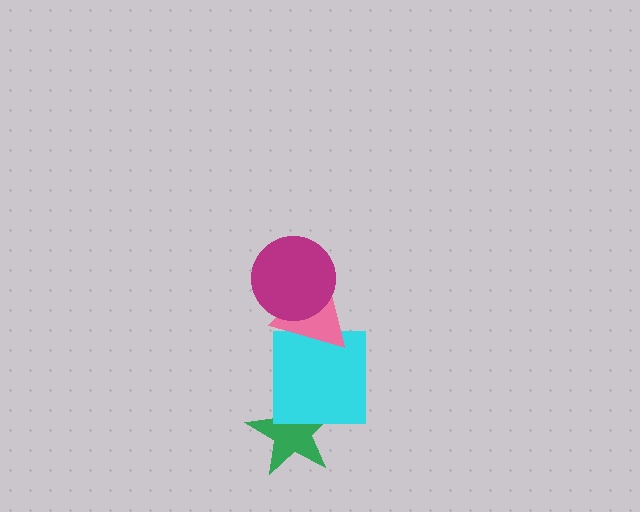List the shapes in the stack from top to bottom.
From top to bottom: the magenta circle, the pink triangle, the cyan square, the green star.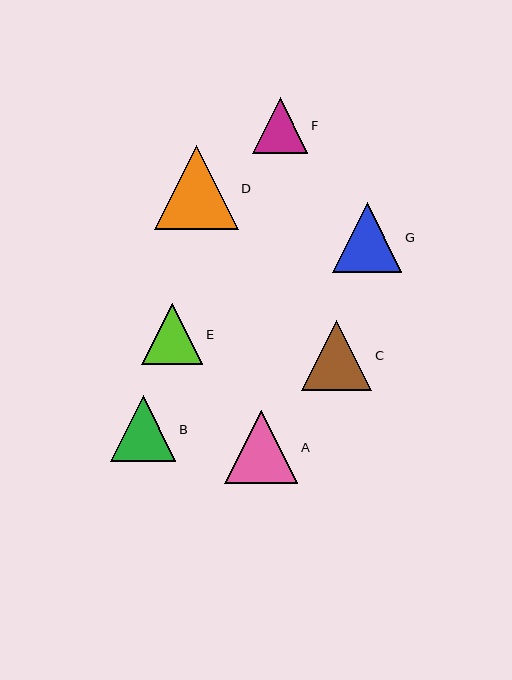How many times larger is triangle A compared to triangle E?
Triangle A is approximately 1.2 times the size of triangle E.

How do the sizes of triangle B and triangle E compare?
Triangle B and triangle E are approximately the same size.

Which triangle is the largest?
Triangle D is the largest with a size of approximately 83 pixels.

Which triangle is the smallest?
Triangle F is the smallest with a size of approximately 55 pixels.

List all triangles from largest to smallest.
From largest to smallest: D, A, C, G, B, E, F.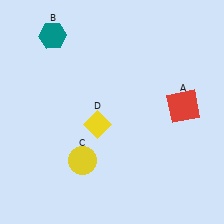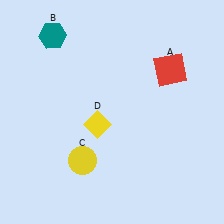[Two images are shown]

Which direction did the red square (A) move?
The red square (A) moved up.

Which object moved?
The red square (A) moved up.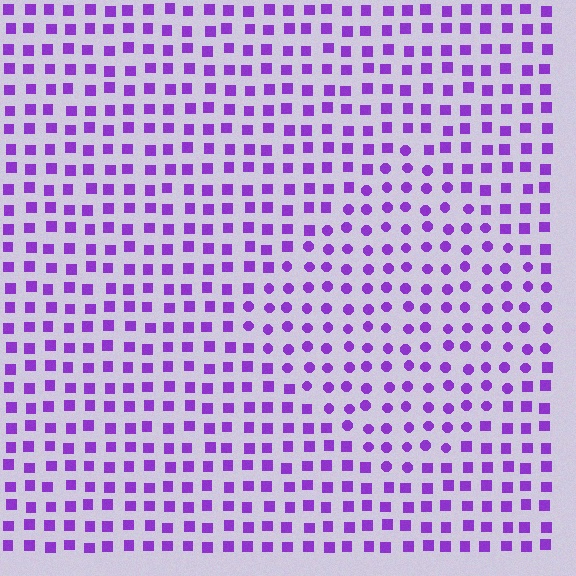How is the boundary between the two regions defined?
The boundary is defined by a change in element shape: circles inside vs. squares outside. All elements share the same color and spacing.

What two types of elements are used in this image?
The image uses circles inside the diamond region and squares outside it.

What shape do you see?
I see a diamond.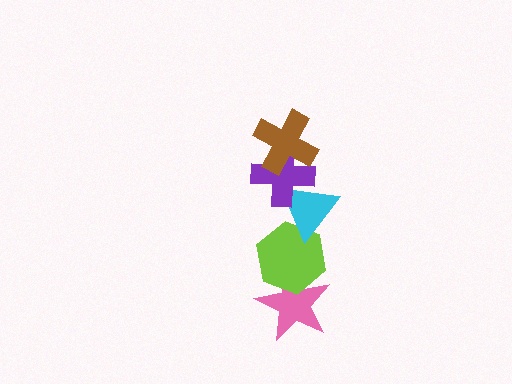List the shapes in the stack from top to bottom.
From top to bottom: the brown cross, the purple cross, the cyan triangle, the lime hexagon, the pink star.